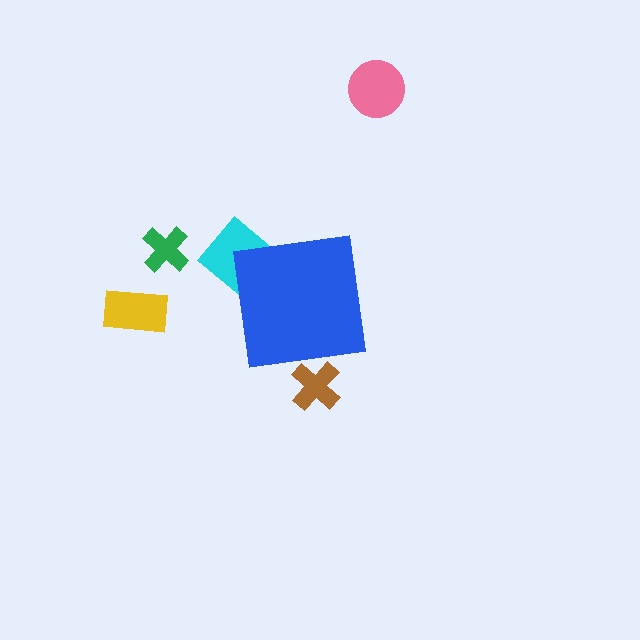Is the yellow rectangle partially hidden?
No, the yellow rectangle is fully visible.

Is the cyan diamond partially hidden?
Yes, the cyan diamond is partially hidden behind the blue square.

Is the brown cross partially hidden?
Yes, the brown cross is partially hidden behind the blue square.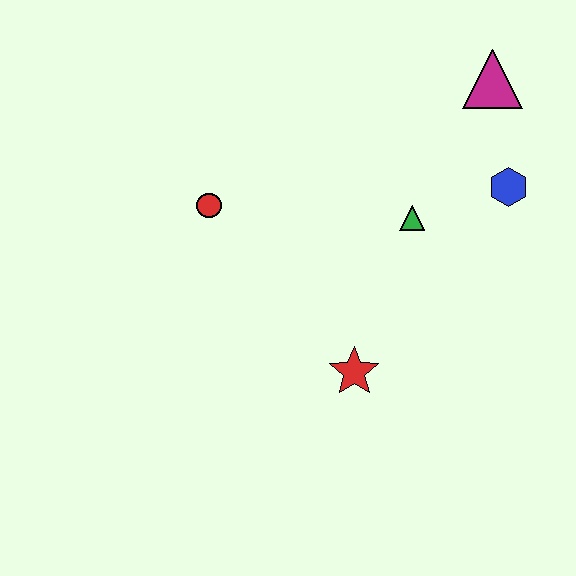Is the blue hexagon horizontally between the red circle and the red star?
No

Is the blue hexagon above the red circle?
Yes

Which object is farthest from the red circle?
The magenta triangle is farthest from the red circle.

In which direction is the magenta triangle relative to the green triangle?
The magenta triangle is above the green triangle.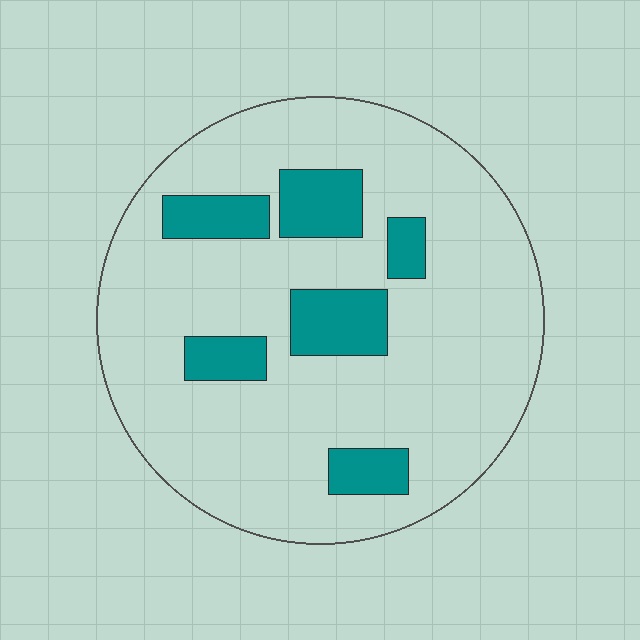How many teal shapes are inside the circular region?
6.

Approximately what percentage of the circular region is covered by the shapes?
Approximately 15%.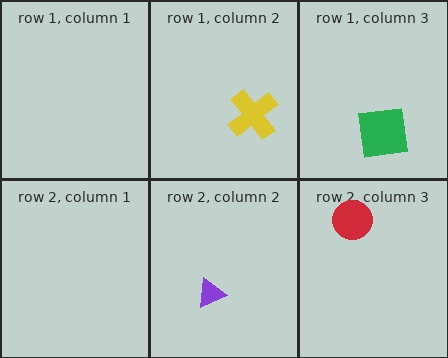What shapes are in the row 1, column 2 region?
The yellow cross.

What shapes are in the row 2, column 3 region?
The red circle.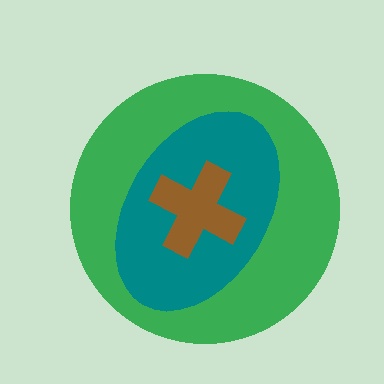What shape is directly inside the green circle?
The teal ellipse.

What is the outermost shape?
The green circle.